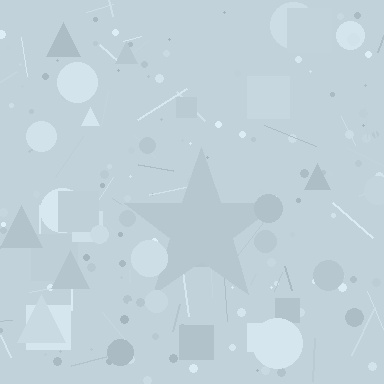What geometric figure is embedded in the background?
A star is embedded in the background.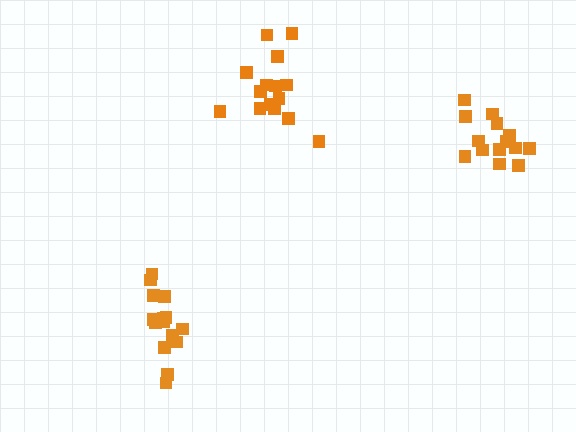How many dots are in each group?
Group 1: 15 dots, Group 2: 15 dots, Group 3: 14 dots (44 total).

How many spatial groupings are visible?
There are 3 spatial groupings.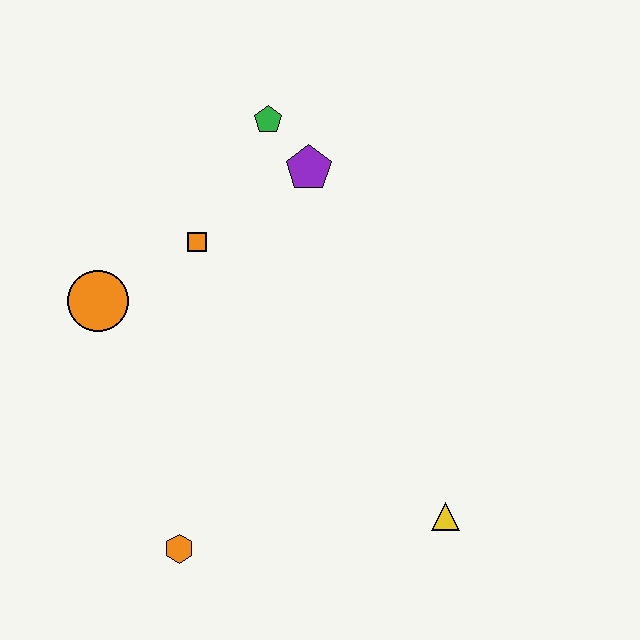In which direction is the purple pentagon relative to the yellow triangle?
The purple pentagon is above the yellow triangle.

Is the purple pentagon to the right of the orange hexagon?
Yes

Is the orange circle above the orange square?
No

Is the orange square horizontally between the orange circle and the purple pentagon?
Yes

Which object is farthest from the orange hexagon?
The green pentagon is farthest from the orange hexagon.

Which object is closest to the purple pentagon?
The green pentagon is closest to the purple pentagon.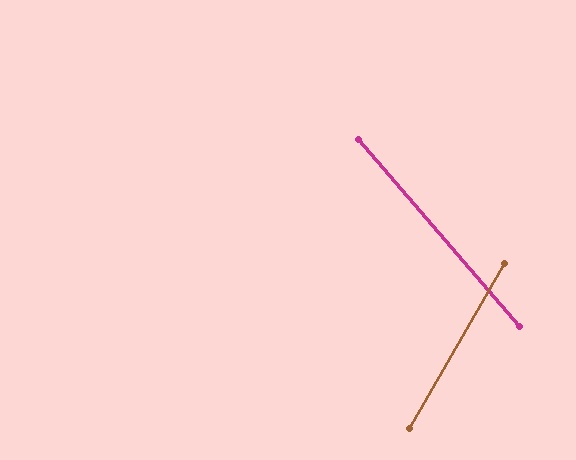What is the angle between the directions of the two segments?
Approximately 71 degrees.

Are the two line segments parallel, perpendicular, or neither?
Neither parallel nor perpendicular — they differ by about 71°.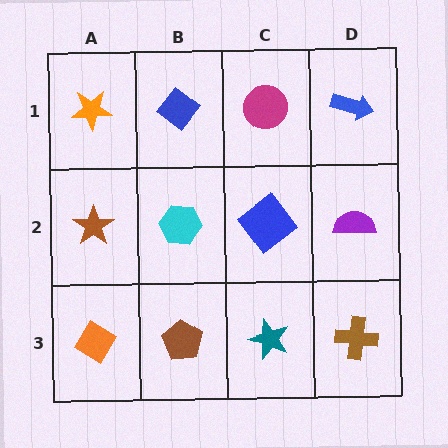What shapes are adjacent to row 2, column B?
A blue diamond (row 1, column B), a brown pentagon (row 3, column B), a brown star (row 2, column A), a blue diamond (row 2, column C).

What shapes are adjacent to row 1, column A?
A brown star (row 2, column A), a blue diamond (row 1, column B).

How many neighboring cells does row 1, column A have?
2.